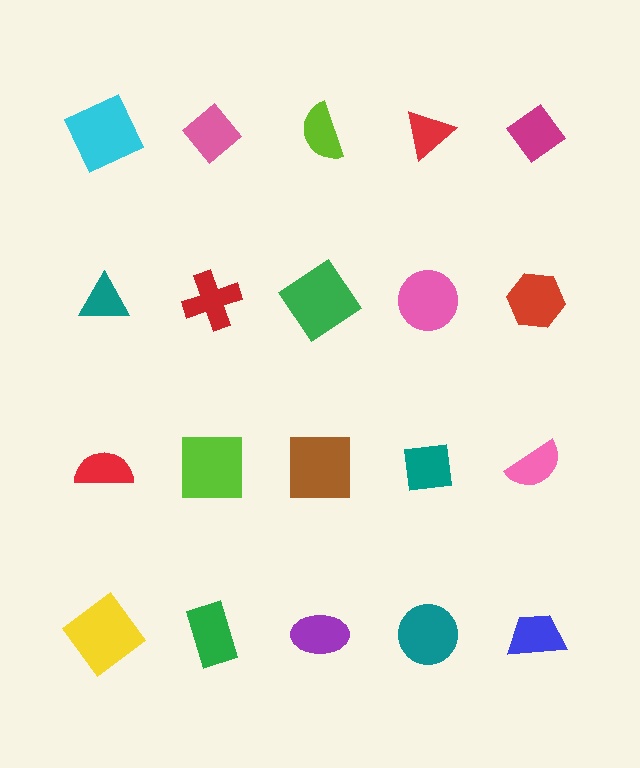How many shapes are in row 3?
5 shapes.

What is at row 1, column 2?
A pink diamond.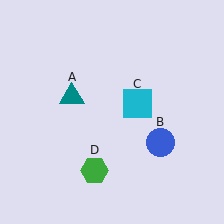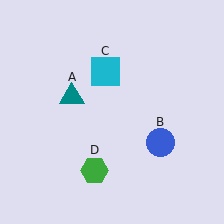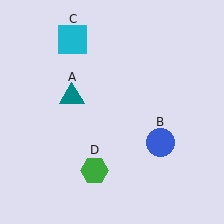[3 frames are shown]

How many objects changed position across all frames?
1 object changed position: cyan square (object C).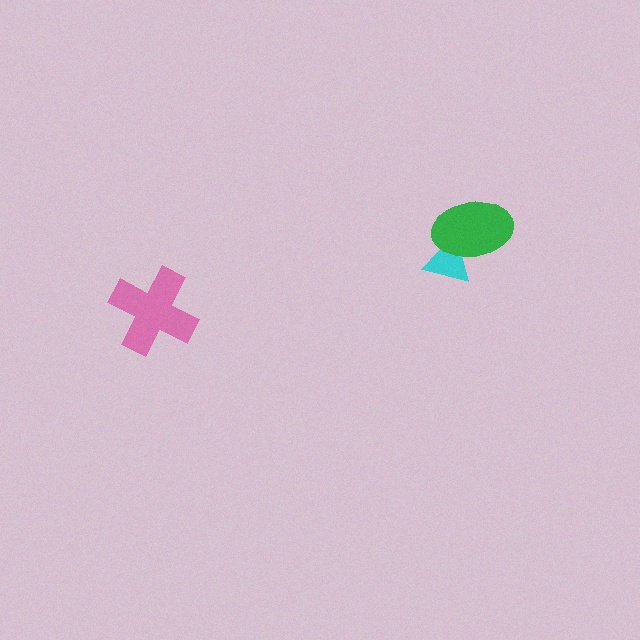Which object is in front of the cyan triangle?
The green ellipse is in front of the cyan triangle.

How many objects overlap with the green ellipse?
1 object overlaps with the green ellipse.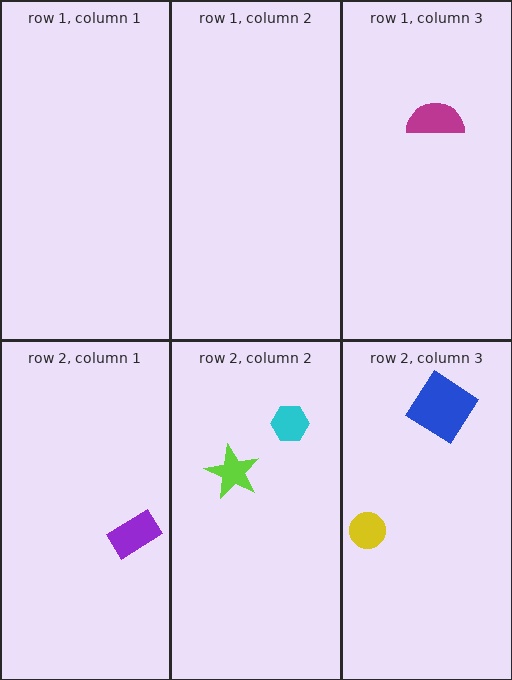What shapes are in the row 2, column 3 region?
The blue diamond, the yellow circle.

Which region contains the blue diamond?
The row 2, column 3 region.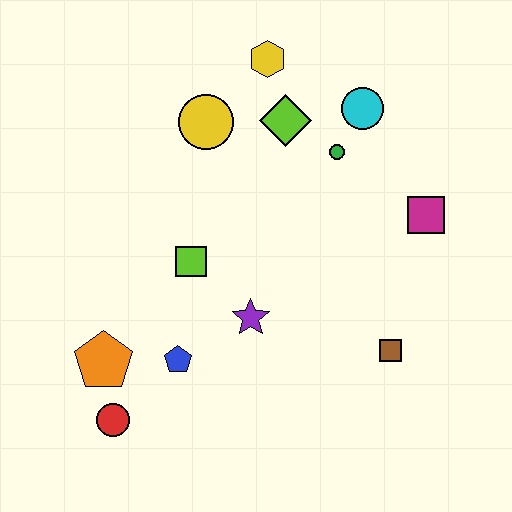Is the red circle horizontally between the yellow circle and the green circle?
No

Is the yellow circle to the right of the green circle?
No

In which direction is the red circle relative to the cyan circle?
The red circle is below the cyan circle.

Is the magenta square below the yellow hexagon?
Yes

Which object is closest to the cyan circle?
The green circle is closest to the cyan circle.